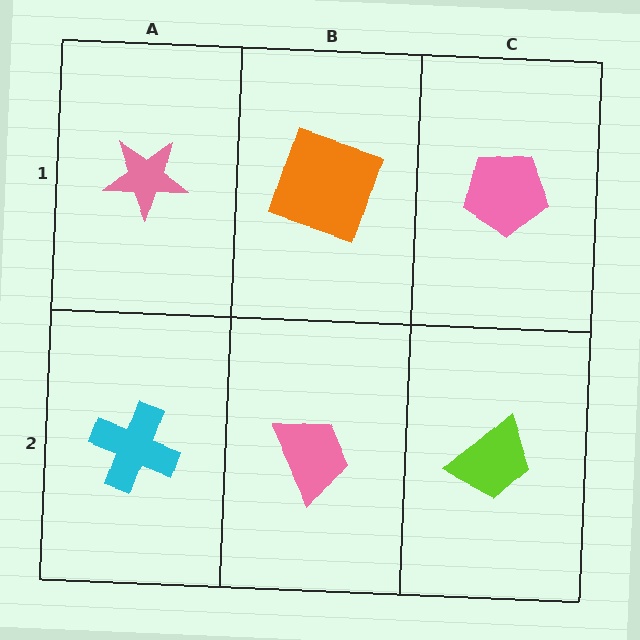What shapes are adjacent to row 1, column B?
A pink trapezoid (row 2, column B), a pink star (row 1, column A), a pink pentagon (row 1, column C).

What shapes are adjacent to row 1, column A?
A cyan cross (row 2, column A), an orange square (row 1, column B).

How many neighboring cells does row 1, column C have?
2.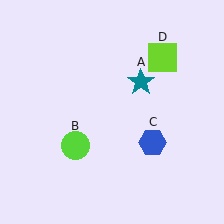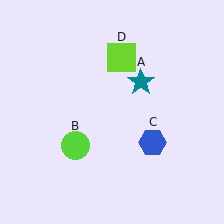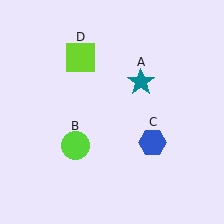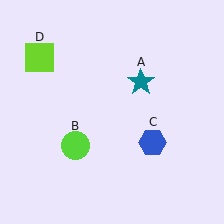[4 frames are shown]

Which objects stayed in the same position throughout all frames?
Teal star (object A) and lime circle (object B) and blue hexagon (object C) remained stationary.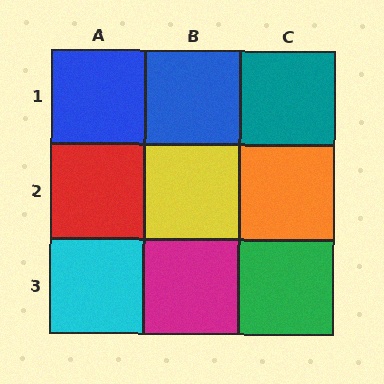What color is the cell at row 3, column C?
Green.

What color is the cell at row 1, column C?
Teal.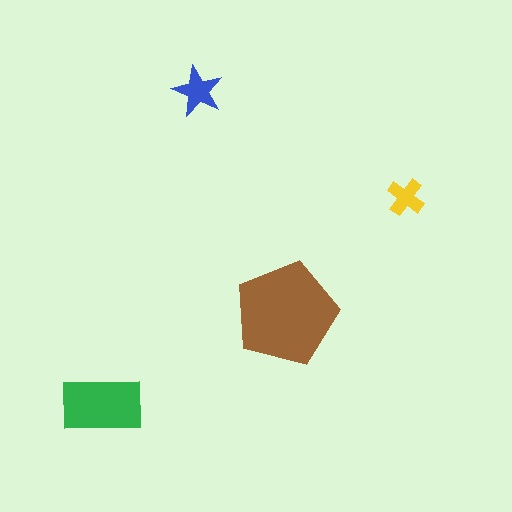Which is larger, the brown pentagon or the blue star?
The brown pentagon.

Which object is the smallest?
The yellow cross.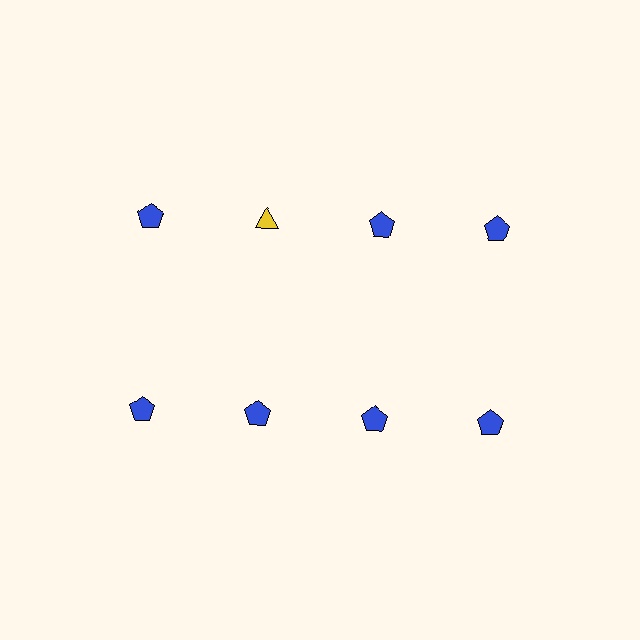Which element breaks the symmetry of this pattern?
The yellow triangle in the top row, second from left column breaks the symmetry. All other shapes are blue pentagons.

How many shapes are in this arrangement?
There are 8 shapes arranged in a grid pattern.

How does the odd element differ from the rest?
It differs in both color (yellow instead of blue) and shape (triangle instead of pentagon).